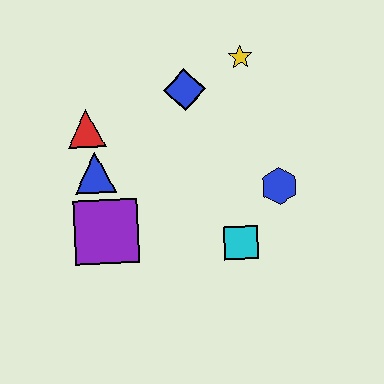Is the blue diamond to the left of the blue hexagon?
Yes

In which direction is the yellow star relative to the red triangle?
The yellow star is to the right of the red triangle.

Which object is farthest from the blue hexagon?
The red triangle is farthest from the blue hexagon.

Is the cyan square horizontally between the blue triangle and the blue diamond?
No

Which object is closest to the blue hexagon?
The cyan square is closest to the blue hexagon.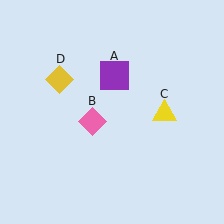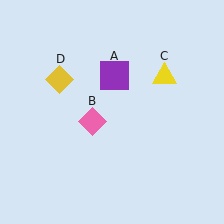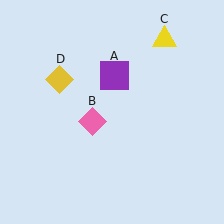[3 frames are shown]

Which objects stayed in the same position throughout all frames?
Purple square (object A) and pink diamond (object B) and yellow diamond (object D) remained stationary.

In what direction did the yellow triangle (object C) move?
The yellow triangle (object C) moved up.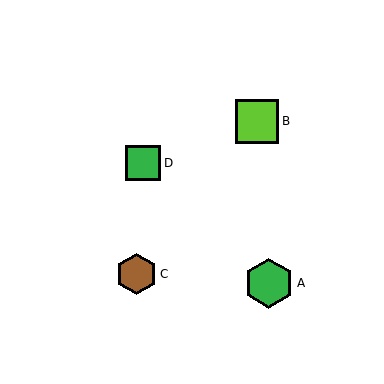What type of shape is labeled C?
Shape C is a brown hexagon.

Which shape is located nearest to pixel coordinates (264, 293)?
The green hexagon (labeled A) at (269, 283) is nearest to that location.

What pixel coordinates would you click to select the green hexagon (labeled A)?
Click at (269, 283) to select the green hexagon A.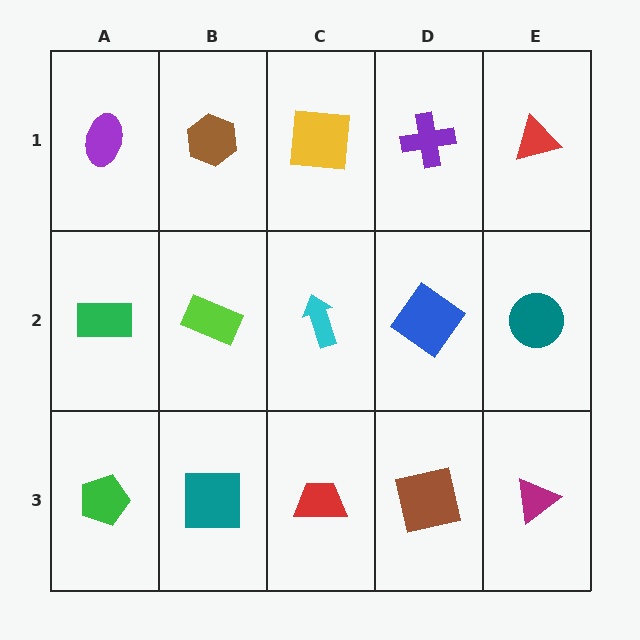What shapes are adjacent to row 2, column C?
A yellow square (row 1, column C), a red trapezoid (row 3, column C), a lime rectangle (row 2, column B), a blue diamond (row 2, column D).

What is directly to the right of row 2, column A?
A lime rectangle.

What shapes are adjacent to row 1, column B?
A lime rectangle (row 2, column B), a purple ellipse (row 1, column A), a yellow square (row 1, column C).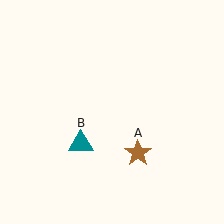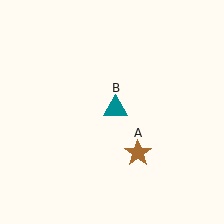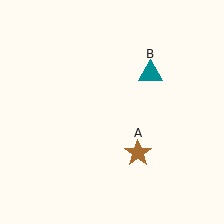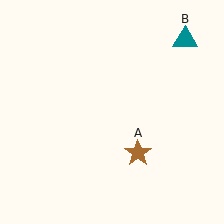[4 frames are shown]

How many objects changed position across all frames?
1 object changed position: teal triangle (object B).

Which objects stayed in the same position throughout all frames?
Brown star (object A) remained stationary.